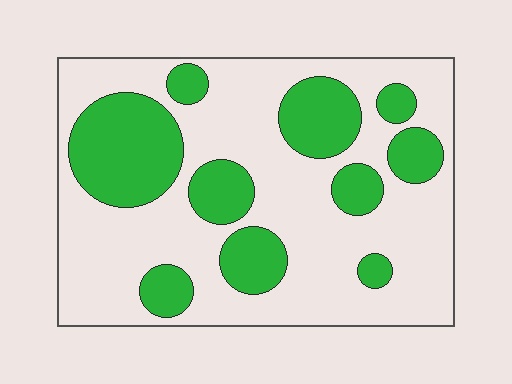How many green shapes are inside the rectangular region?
10.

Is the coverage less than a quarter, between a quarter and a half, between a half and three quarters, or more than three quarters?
Between a quarter and a half.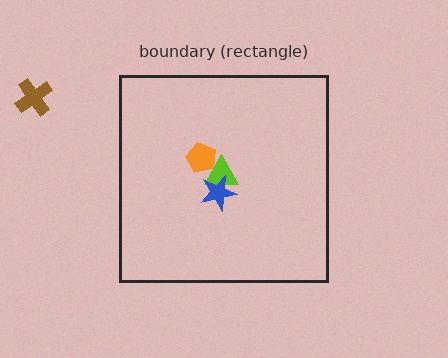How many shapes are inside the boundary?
3 inside, 1 outside.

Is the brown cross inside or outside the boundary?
Outside.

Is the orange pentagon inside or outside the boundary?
Inside.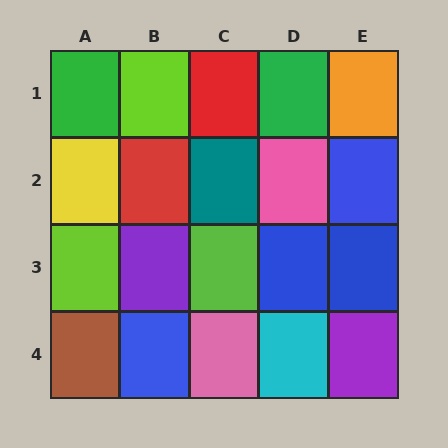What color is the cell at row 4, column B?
Blue.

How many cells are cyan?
1 cell is cyan.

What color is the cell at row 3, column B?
Purple.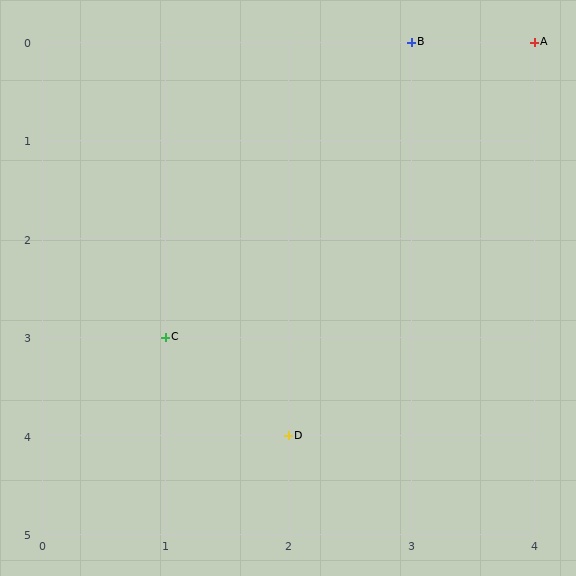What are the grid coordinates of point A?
Point A is at grid coordinates (4, 0).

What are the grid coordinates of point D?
Point D is at grid coordinates (2, 4).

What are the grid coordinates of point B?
Point B is at grid coordinates (3, 0).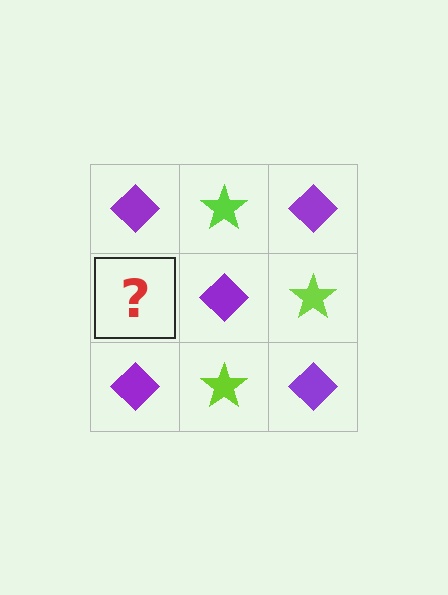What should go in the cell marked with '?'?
The missing cell should contain a lime star.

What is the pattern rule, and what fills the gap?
The rule is that it alternates purple diamond and lime star in a checkerboard pattern. The gap should be filled with a lime star.